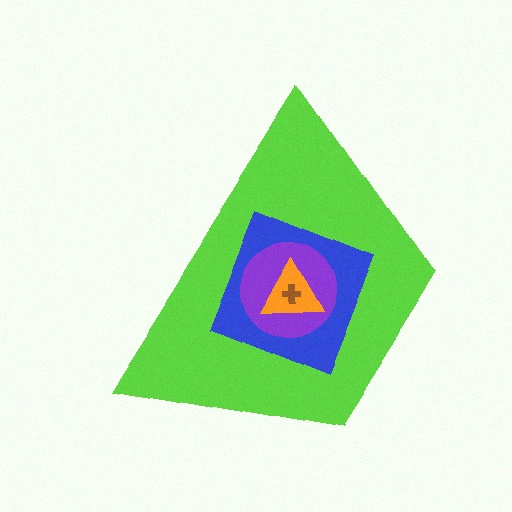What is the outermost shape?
The lime trapezoid.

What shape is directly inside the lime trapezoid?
The blue diamond.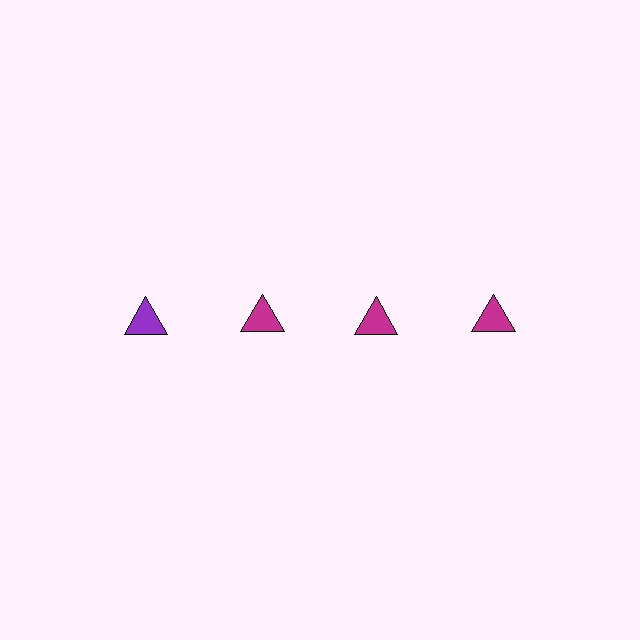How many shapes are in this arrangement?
There are 4 shapes arranged in a grid pattern.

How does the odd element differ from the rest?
It has a different color: purple instead of magenta.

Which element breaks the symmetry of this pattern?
The purple triangle in the top row, leftmost column breaks the symmetry. All other shapes are magenta triangles.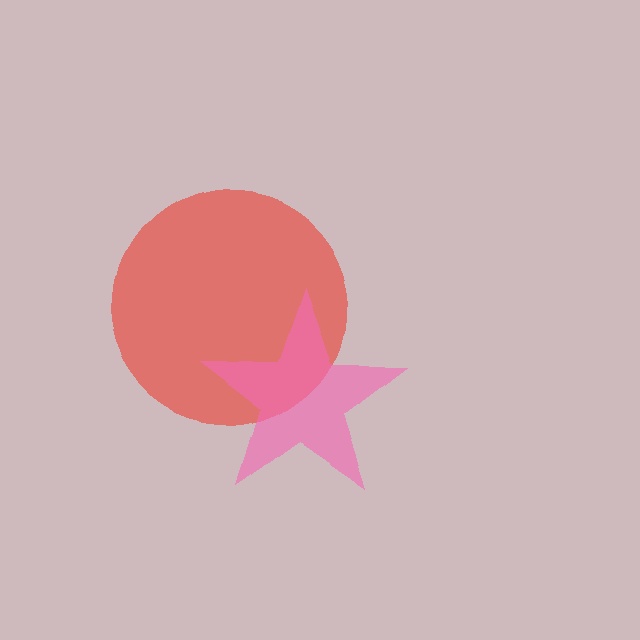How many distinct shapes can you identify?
There are 2 distinct shapes: a red circle, a pink star.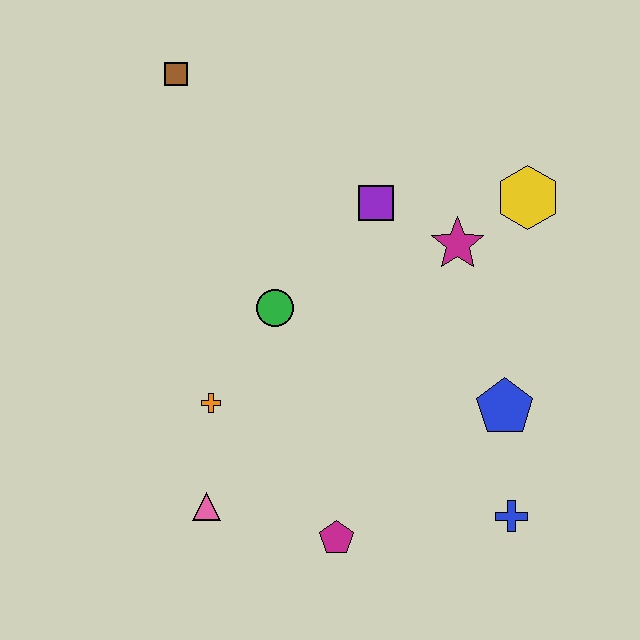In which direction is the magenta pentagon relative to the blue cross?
The magenta pentagon is to the left of the blue cross.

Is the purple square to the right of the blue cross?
No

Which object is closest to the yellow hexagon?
The magenta star is closest to the yellow hexagon.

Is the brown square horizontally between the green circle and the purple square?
No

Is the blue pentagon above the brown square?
No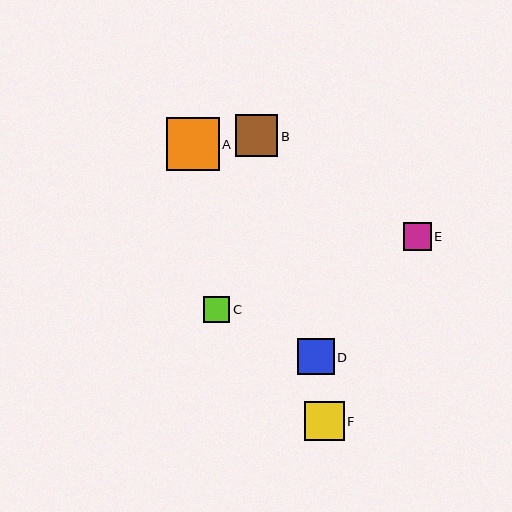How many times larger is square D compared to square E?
Square D is approximately 1.3 times the size of square E.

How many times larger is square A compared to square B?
Square A is approximately 1.3 times the size of square B.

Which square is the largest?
Square A is the largest with a size of approximately 53 pixels.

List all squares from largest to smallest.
From largest to smallest: A, B, F, D, E, C.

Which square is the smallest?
Square C is the smallest with a size of approximately 26 pixels.